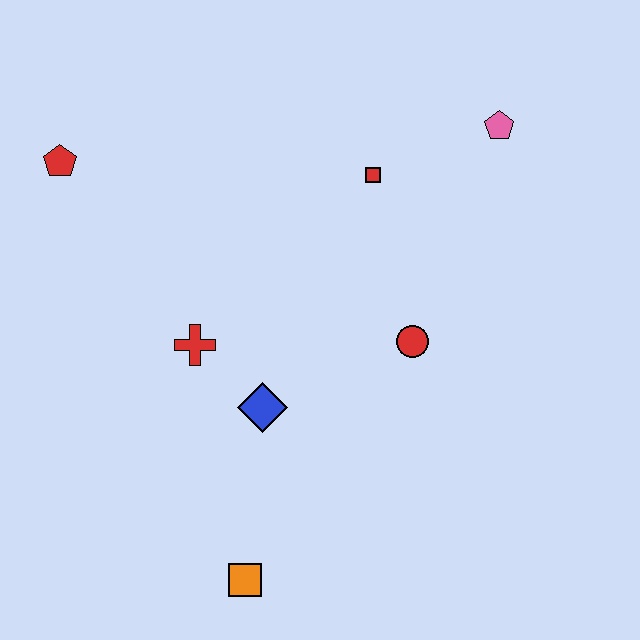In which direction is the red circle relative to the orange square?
The red circle is above the orange square.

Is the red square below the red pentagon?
Yes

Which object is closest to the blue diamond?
The red cross is closest to the blue diamond.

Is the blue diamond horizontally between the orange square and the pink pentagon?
Yes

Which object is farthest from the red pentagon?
The orange square is farthest from the red pentagon.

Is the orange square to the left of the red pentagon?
No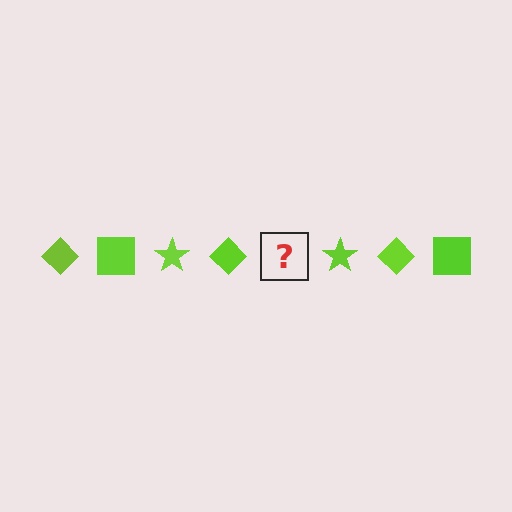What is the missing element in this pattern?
The missing element is a lime square.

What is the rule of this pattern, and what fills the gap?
The rule is that the pattern cycles through diamond, square, star shapes in lime. The gap should be filled with a lime square.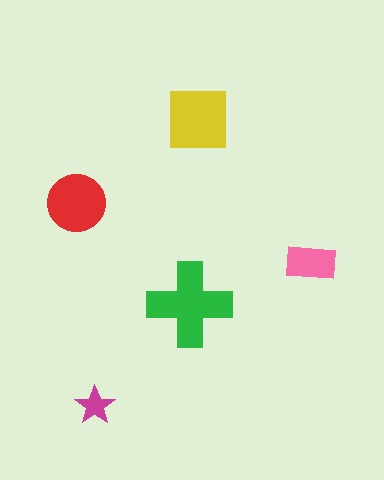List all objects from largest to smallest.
The green cross, the yellow square, the red circle, the pink rectangle, the magenta star.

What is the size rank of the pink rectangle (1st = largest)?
4th.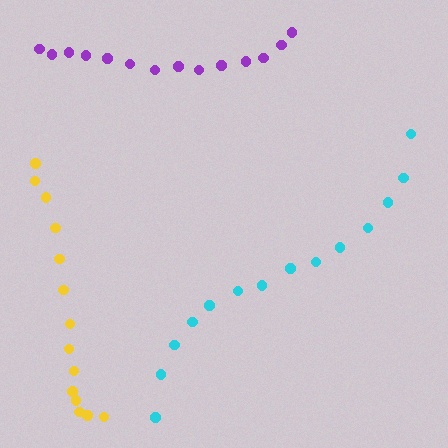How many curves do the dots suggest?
There are 3 distinct paths.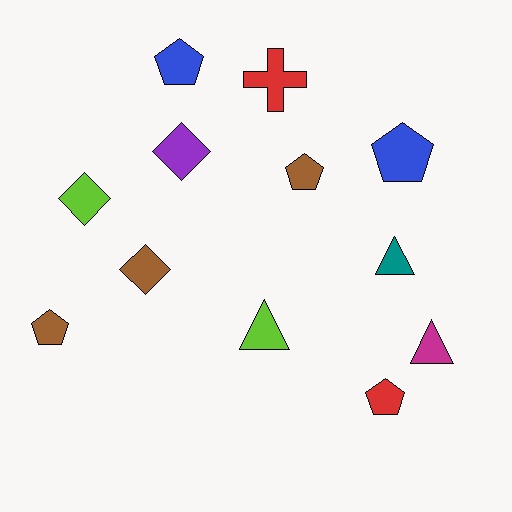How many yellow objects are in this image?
There are no yellow objects.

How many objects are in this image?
There are 12 objects.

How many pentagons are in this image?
There are 5 pentagons.